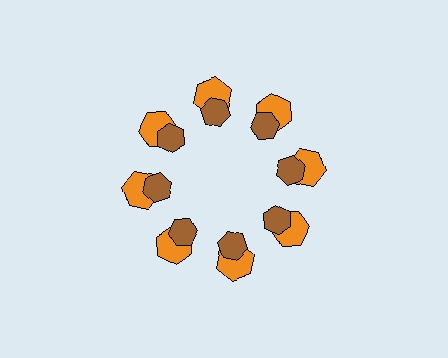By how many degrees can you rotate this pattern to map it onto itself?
The pattern maps onto itself every 45 degrees of rotation.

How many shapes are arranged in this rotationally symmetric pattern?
There are 16 shapes, arranged in 8 groups of 2.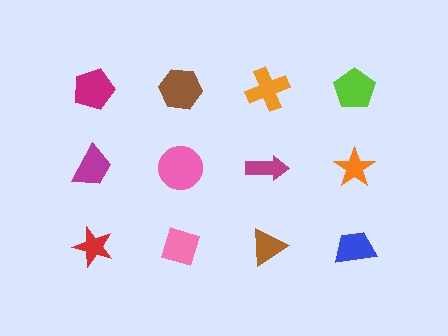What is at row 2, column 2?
A pink circle.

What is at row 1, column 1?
A magenta pentagon.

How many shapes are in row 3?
4 shapes.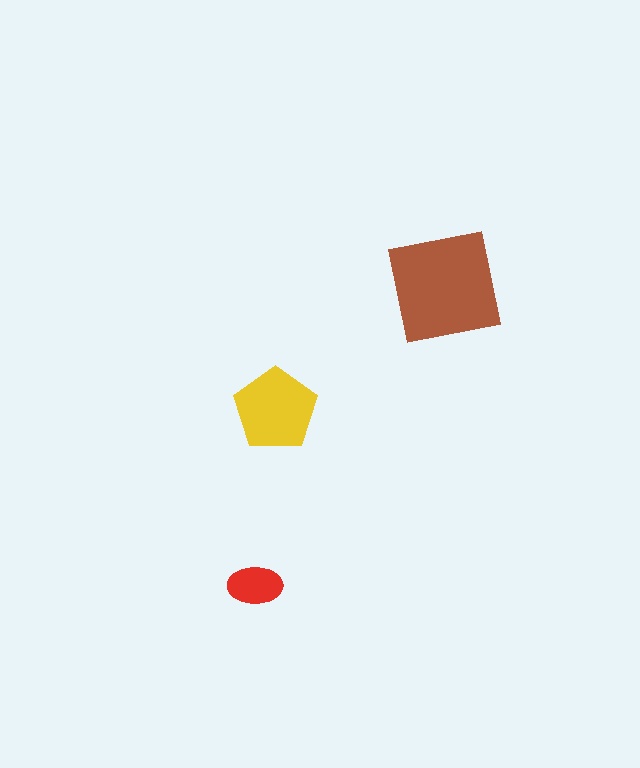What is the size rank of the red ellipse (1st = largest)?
3rd.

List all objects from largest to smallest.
The brown square, the yellow pentagon, the red ellipse.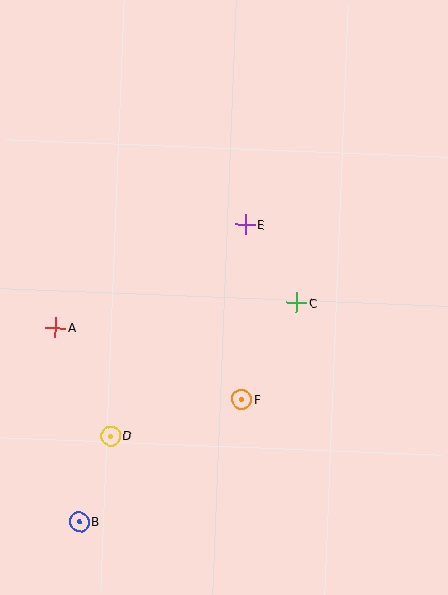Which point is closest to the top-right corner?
Point E is closest to the top-right corner.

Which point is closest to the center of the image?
Point C at (297, 303) is closest to the center.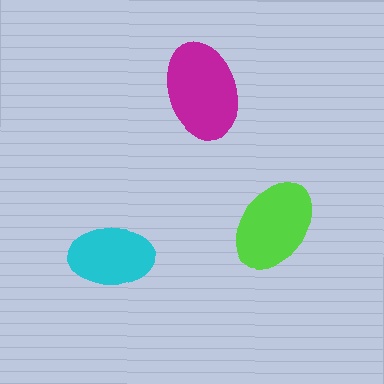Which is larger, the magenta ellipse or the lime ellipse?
The magenta one.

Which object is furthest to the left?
The cyan ellipse is leftmost.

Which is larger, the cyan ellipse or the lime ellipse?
The lime one.